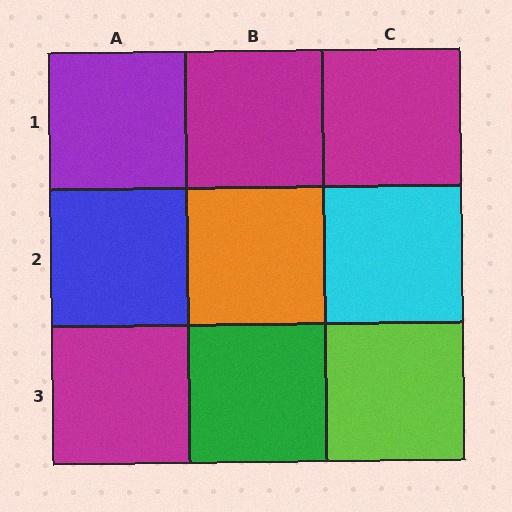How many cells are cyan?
1 cell is cyan.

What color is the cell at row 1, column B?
Magenta.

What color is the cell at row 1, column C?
Magenta.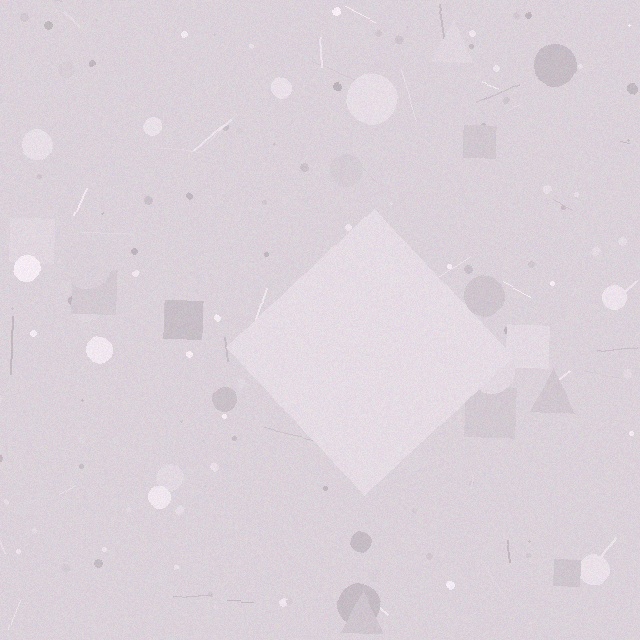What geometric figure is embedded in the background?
A diamond is embedded in the background.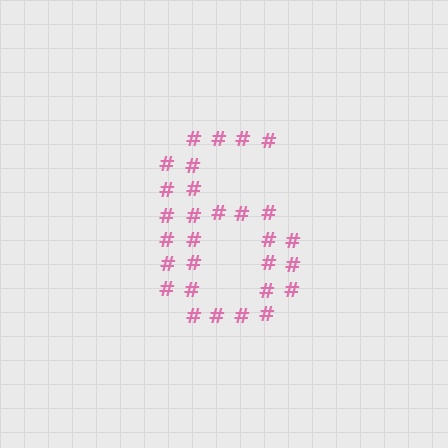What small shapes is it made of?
It is made of small hash symbols.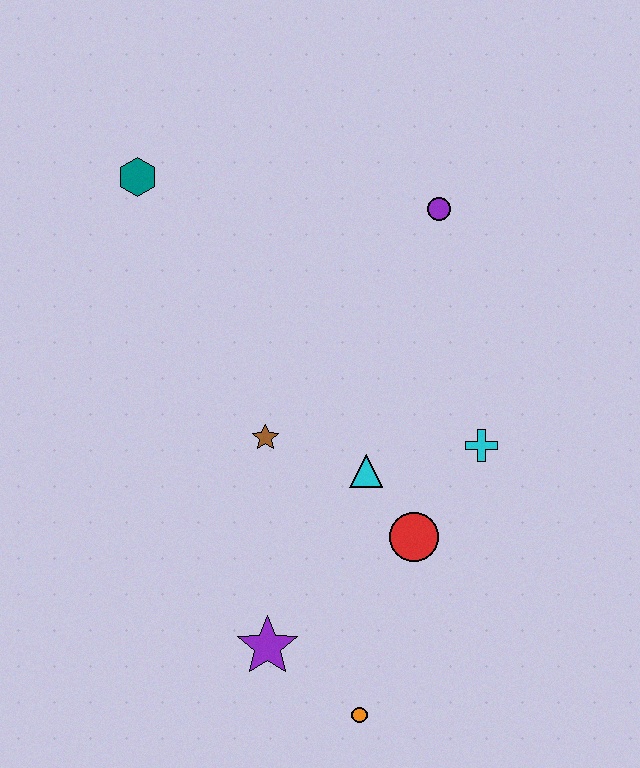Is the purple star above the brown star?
No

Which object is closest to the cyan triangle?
The red circle is closest to the cyan triangle.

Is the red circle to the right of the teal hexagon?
Yes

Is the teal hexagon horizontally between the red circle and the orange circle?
No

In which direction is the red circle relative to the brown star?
The red circle is to the right of the brown star.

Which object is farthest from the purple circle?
The orange circle is farthest from the purple circle.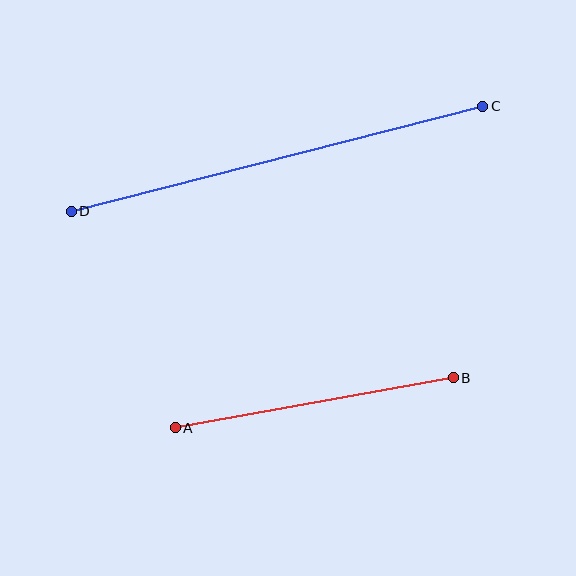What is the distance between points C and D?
The distance is approximately 425 pixels.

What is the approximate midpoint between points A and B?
The midpoint is at approximately (314, 403) pixels.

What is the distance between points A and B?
The distance is approximately 282 pixels.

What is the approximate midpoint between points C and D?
The midpoint is at approximately (277, 159) pixels.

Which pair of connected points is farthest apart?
Points C and D are farthest apart.